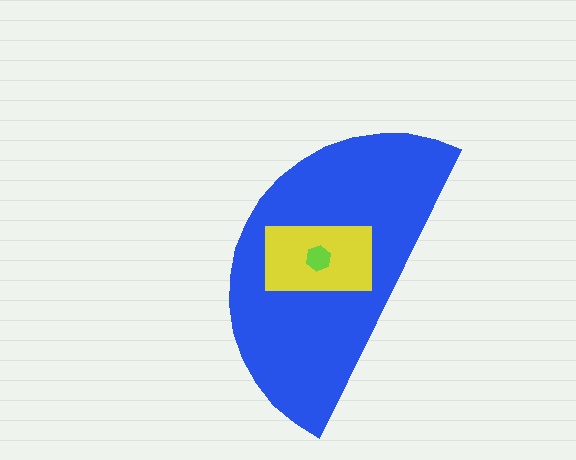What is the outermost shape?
The blue semicircle.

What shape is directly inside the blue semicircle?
The yellow rectangle.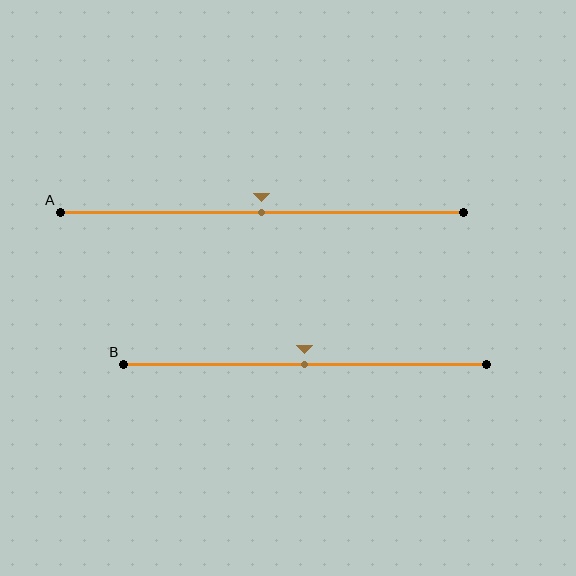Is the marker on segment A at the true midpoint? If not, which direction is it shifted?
Yes, the marker on segment A is at the true midpoint.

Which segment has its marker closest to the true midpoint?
Segment A has its marker closest to the true midpoint.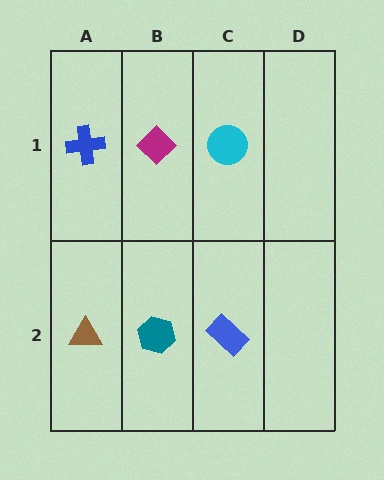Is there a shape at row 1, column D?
No, that cell is empty.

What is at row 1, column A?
A blue cross.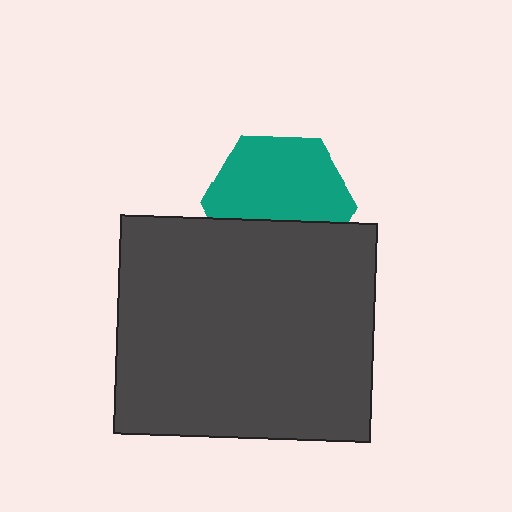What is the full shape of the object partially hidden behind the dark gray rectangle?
The partially hidden object is a teal hexagon.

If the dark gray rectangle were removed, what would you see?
You would see the complete teal hexagon.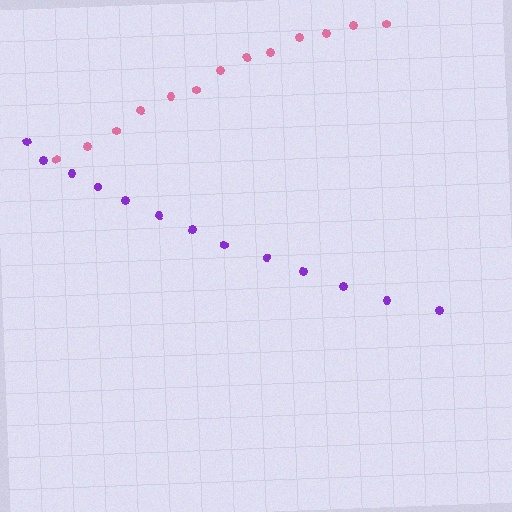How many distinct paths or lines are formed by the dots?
There are 2 distinct paths.